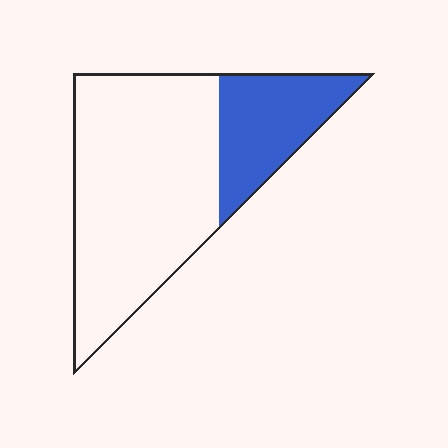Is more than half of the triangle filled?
No.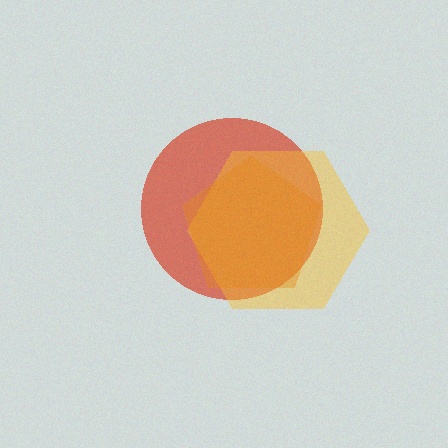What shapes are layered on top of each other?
The layered shapes are: a red circle, a yellow hexagon, an orange pentagon.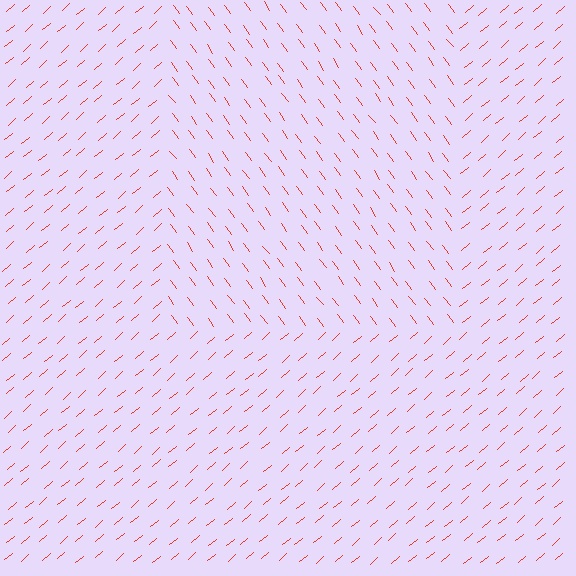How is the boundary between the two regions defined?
The boundary is defined purely by a change in line orientation (approximately 86 degrees difference). All lines are the same color and thickness.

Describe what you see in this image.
The image is filled with small red line segments. A rectangle region in the image has lines oriented differently from the surrounding lines, creating a visible texture boundary.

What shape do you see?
I see a rectangle.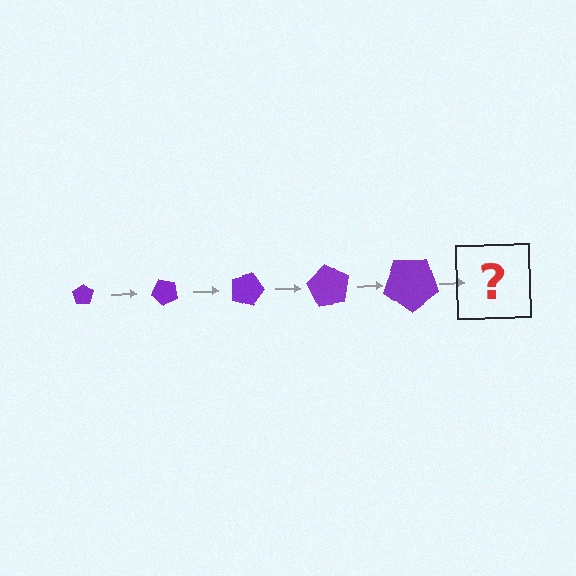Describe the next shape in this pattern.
It should be a pentagon, larger than the previous one and rotated 225 degrees from the start.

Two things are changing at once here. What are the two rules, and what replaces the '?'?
The two rules are that the pentagon grows larger each step and it rotates 45 degrees each step. The '?' should be a pentagon, larger than the previous one and rotated 225 degrees from the start.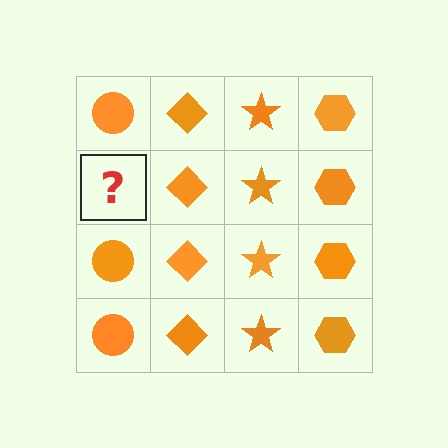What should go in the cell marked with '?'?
The missing cell should contain an orange circle.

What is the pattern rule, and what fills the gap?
The rule is that each column has a consistent shape. The gap should be filled with an orange circle.